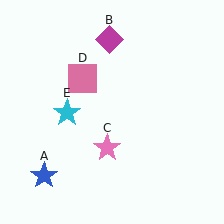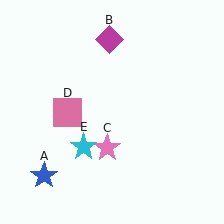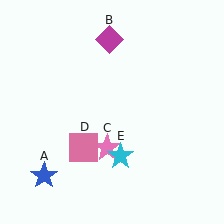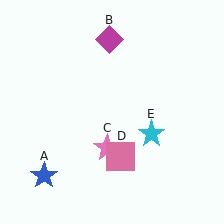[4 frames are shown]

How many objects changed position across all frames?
2 objects changed position: pink square (object D), cyan star (object E).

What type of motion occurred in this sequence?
The pink square (object D), cyan star (object E) rotated counterclockwise around the center of the scene.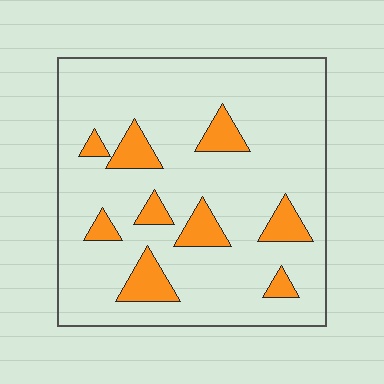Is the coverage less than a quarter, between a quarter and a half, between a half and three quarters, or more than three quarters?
Less than a quarter.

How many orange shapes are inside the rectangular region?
9.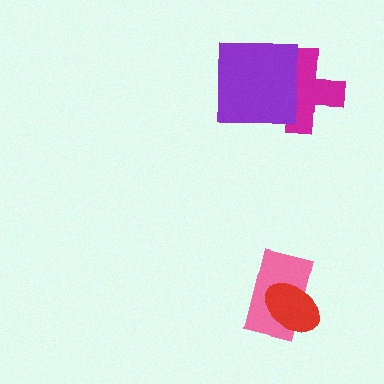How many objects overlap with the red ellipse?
1 object overlaps with the red ellipse.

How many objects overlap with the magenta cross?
1 object overlaps with the magenta cross.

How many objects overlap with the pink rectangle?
1 object overlaps with the pink rectangle.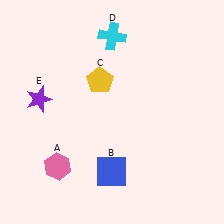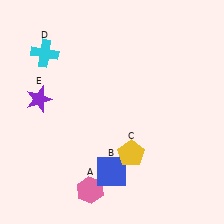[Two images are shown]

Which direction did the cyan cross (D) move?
The cyan cross (D) moved left.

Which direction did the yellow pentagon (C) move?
The yellow pentagon (C) moved down.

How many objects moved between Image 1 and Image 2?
3 objects moved between the two images.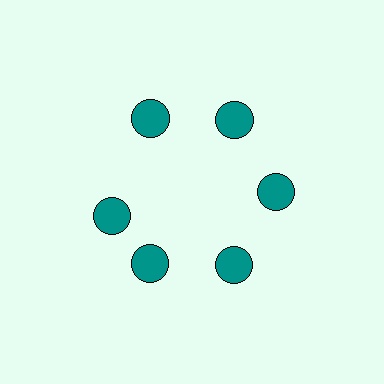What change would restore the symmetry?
The symmetry would be restored by rotating it back into even spacing with its neighbors so that all 6 circles sit at equal angles and equal distance from the center.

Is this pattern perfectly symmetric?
No. The 6 teal circles are arranged in a ring, but one element near the 9 o'clock position is rotated out of alignment along the ring, breaking the 6-fold rotational symmetry.